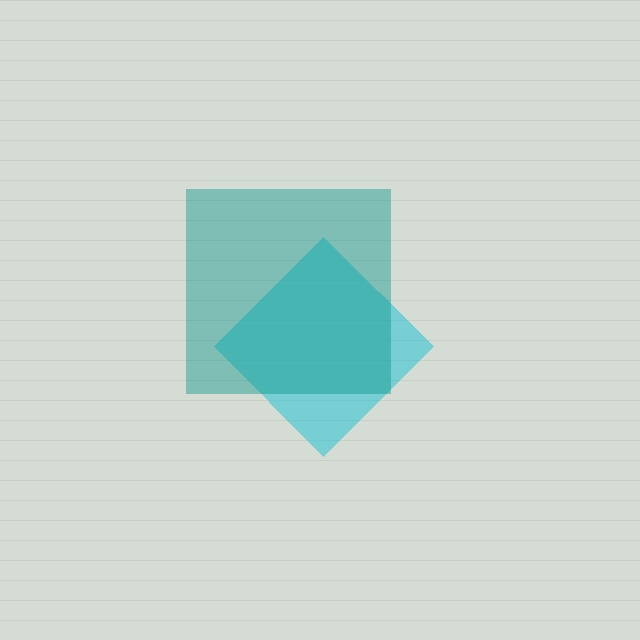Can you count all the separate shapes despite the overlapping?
Yes, there are 2 separate shapes.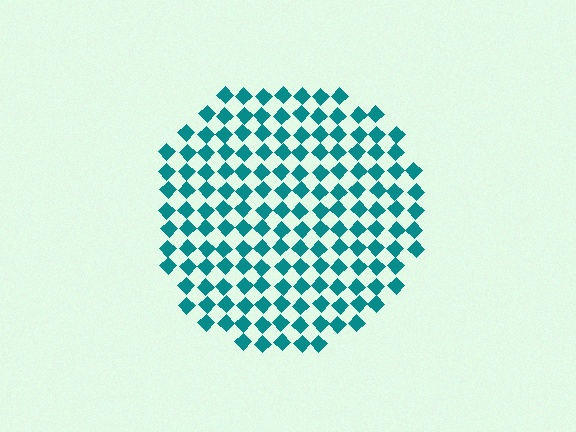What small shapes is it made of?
It is made of small diamonds.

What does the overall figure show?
The overall figure shows a circle.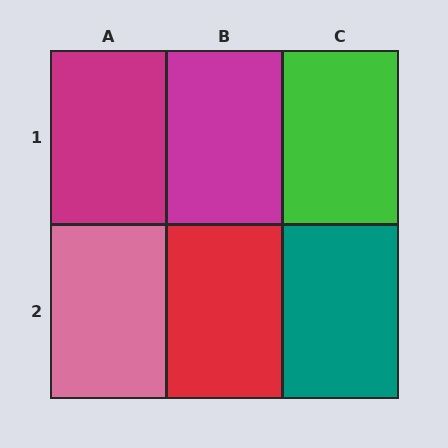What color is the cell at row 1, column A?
Magenta.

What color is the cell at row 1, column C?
Green.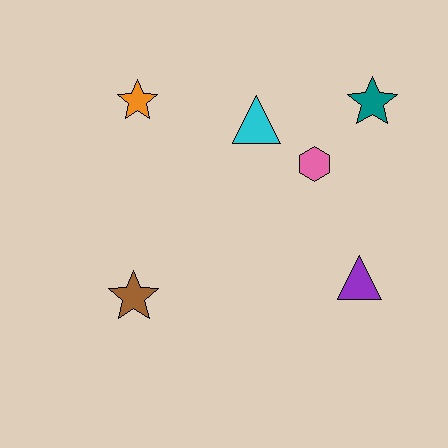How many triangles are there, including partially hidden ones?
There are 2 triangles.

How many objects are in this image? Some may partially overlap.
There are 6 objects.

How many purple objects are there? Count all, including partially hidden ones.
There is 1 purple object.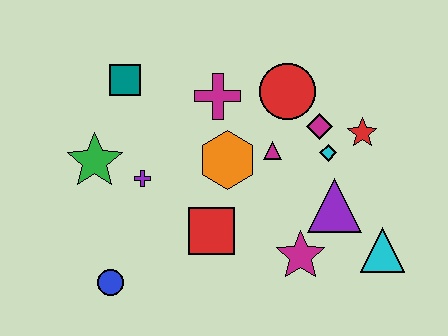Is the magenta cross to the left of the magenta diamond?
Yes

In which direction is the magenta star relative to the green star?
The magenta star is to the right of the green star.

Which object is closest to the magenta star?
The purple triangle is closest to the magenta star.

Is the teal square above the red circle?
Yes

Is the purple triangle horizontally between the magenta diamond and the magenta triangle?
No